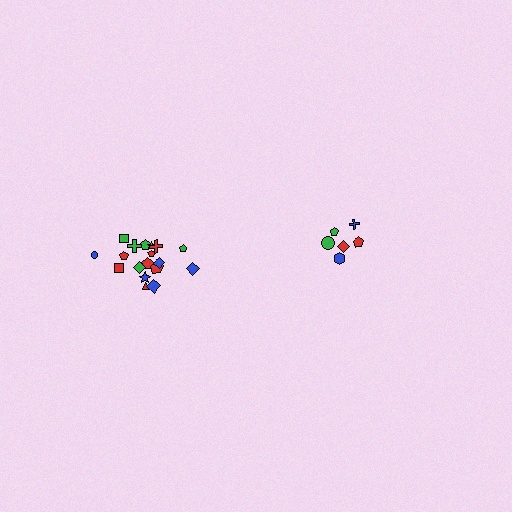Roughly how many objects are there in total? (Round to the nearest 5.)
Roughly 25 objects in total.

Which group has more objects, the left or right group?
The left group.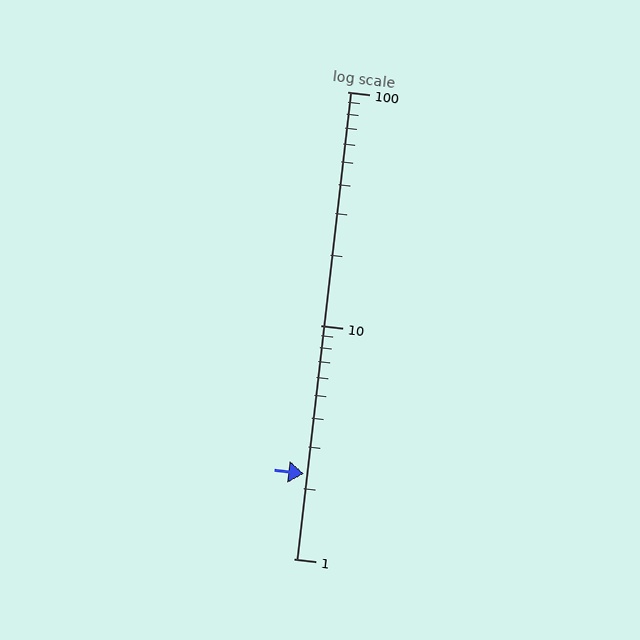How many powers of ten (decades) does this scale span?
The scale spans 2 decades, from 1 to 100.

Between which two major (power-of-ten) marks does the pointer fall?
The pointer is between 1 and 10.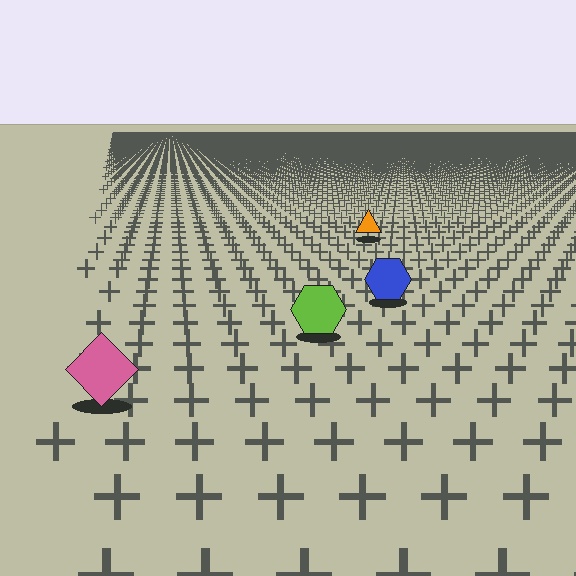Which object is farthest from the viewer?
The orange triangle is farthest from the viewer. It appears smaller and the ground texture around it is denser.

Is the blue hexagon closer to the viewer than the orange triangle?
Yes. The blue hexagon is closer — you can tell from the texture gradient: the ground texture is coarser near it.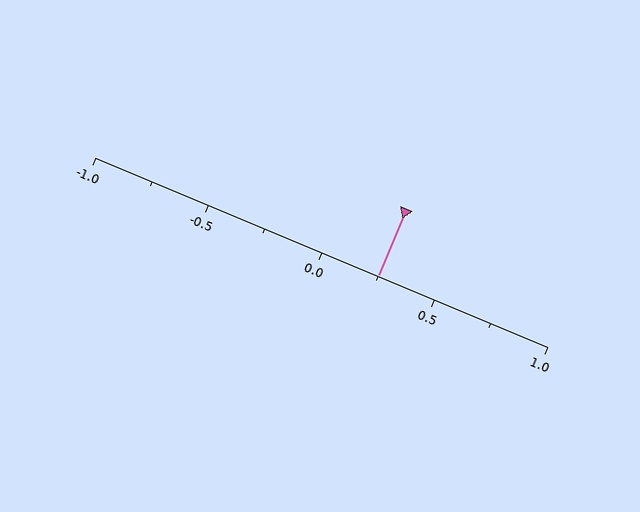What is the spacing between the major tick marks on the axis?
The major ticks are spaced 0.5 apart.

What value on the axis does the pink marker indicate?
The marker indicates approximately 0.25.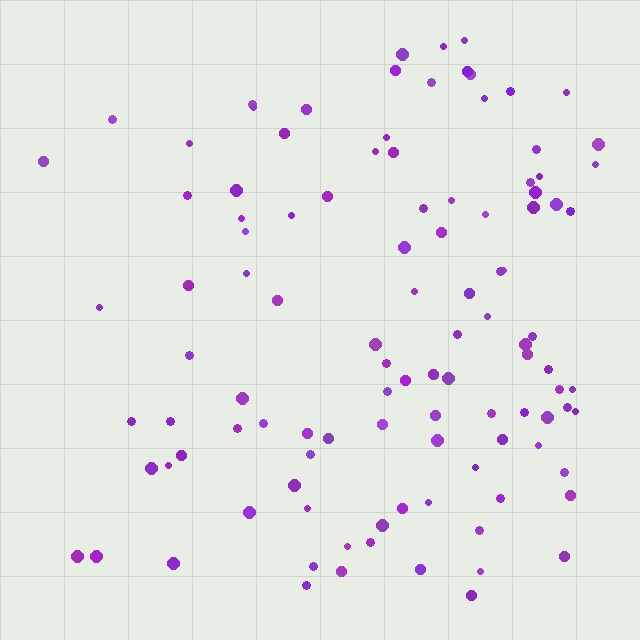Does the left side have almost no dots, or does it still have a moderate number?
Still a moderate number, just noticeably fewer than the right.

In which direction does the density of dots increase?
From left to right, with the right side densest.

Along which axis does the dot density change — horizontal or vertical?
Horizontal.